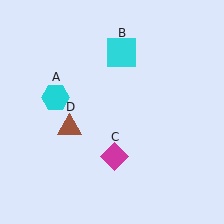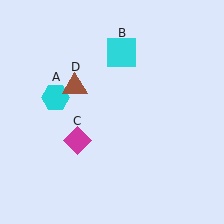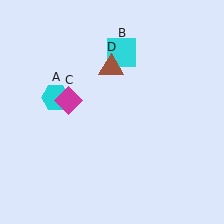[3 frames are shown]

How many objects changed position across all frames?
2 objects changed position: magenta diamond (object C), brown triangle (object D).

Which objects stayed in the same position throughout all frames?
Cyan hexagon (object A) and cyan square (object B) remained stationary.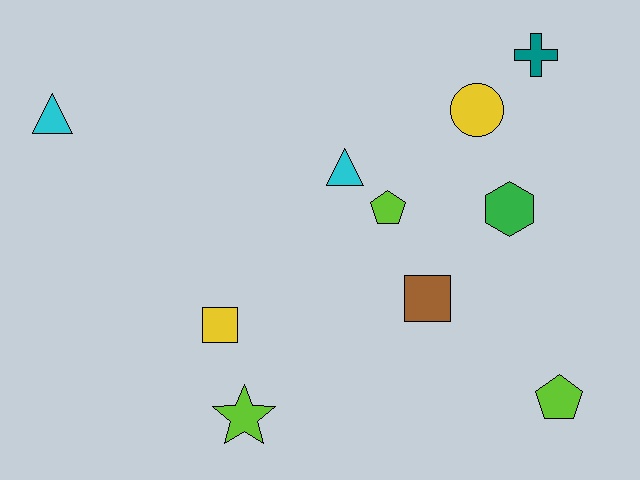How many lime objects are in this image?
There are 3 lime objects.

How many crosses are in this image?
There is 1 cross.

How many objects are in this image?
There are 10 objects.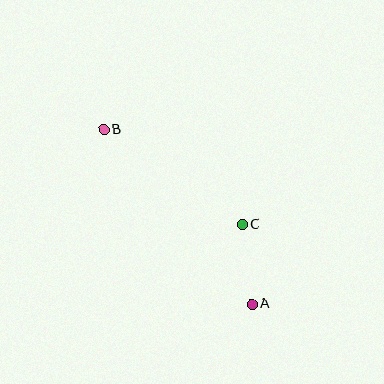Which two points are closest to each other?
Points A and C are closest to each other.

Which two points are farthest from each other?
Points A and B are farthest from each other.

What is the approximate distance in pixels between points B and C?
The distance between B and C is approximately 168 pixels.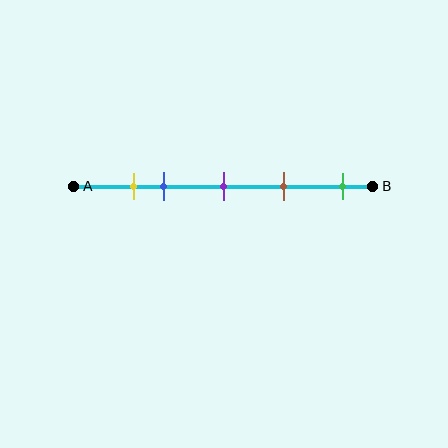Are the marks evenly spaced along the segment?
No, the marks are not evenly spaced.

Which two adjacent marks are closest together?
The yellow and blue marks are the closest adjacent pair.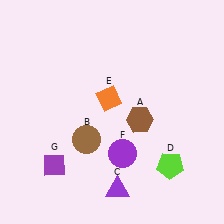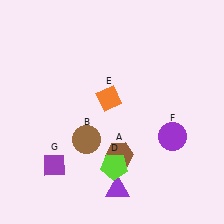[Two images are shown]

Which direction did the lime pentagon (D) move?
The lime pentagon (D) moved left.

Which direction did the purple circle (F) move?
The purple circle (F) moved right.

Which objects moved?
The objects that moved are: the brown hexagon (A), the lime pentagon (D), the purple circle (F).